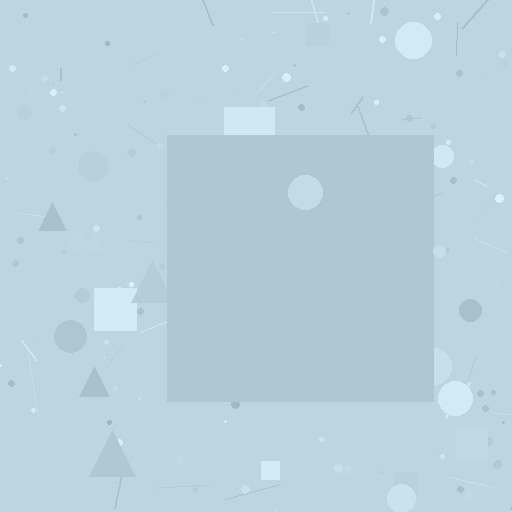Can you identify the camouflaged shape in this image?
The camouflaged shape is a square.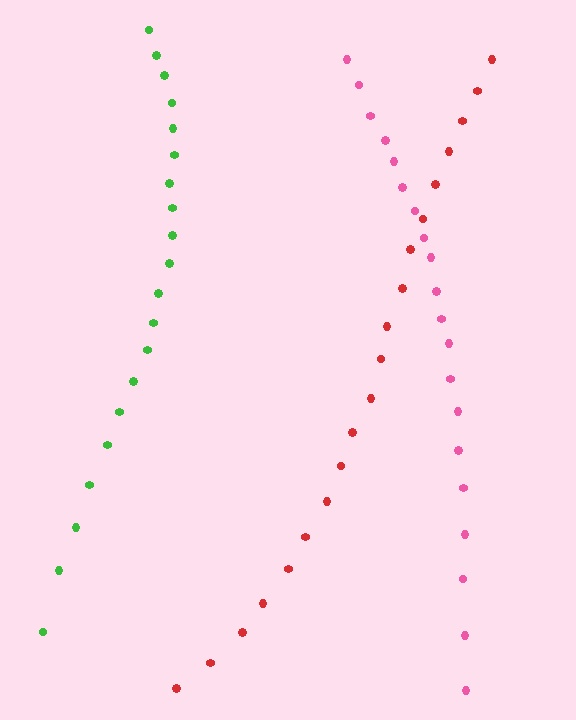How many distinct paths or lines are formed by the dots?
There are 3 distinct paths.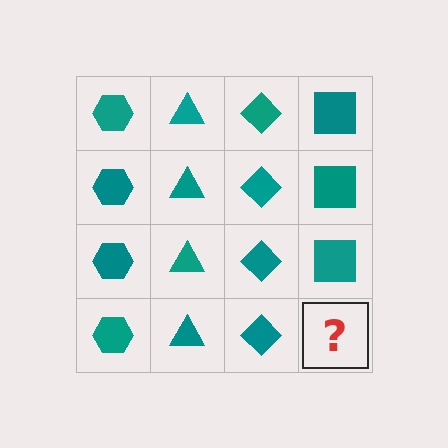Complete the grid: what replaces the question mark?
The question mark should be replaced with a teal square.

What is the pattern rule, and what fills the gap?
The rule is that each column has a consistent shape. The gap should be filled with a teal square.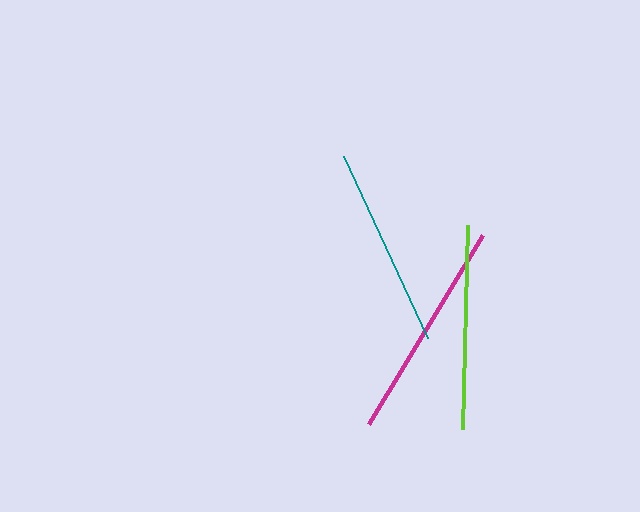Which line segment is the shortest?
The teal line is the shortest at approximately 200 pixels.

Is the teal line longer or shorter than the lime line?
The lime line is longer than the teal line.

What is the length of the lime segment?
The lime segment is approximately 204 pixels long.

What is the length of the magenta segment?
The magenta segment is approximately 221 pixels long.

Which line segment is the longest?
The magenta line is the longest at approximately 221 pixels.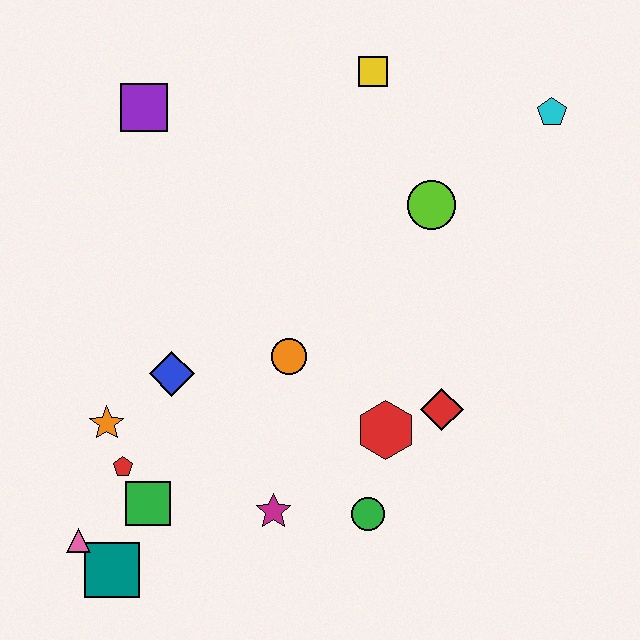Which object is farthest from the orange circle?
The cyan pentagon is farthest from the orange circle.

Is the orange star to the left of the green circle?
Yes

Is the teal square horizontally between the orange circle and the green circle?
No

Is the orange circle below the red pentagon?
No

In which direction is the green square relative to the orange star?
The green square is below the orange star.